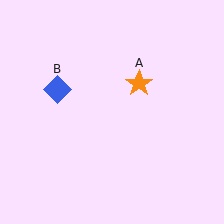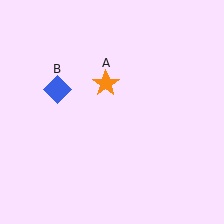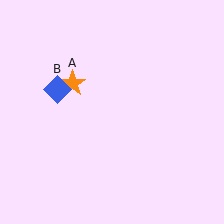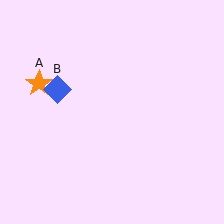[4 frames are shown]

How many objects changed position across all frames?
1 object changed position: orange star (object A).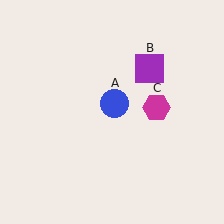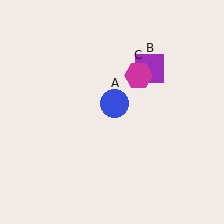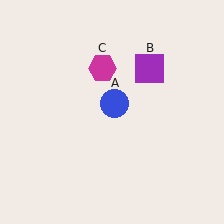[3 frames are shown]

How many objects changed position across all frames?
1 object changed position: magenta hexagon (object C).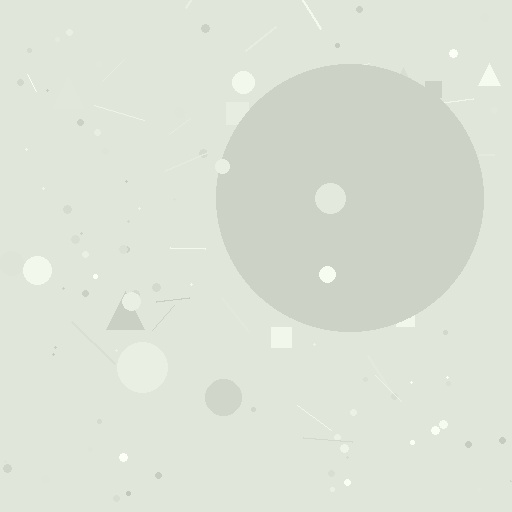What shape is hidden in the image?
A circle is hidden in the image.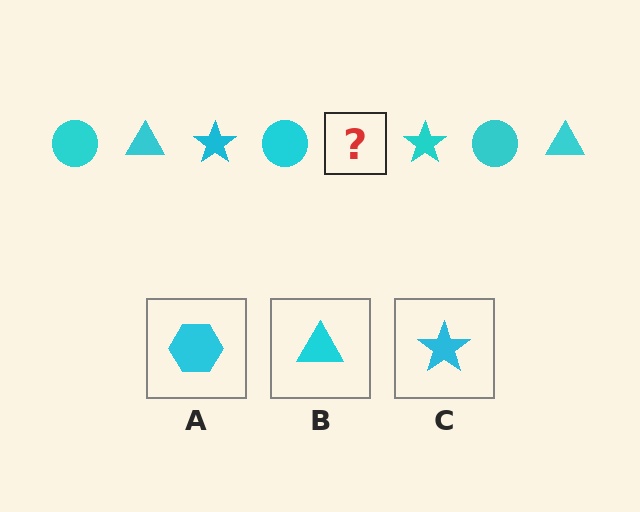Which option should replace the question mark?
Option B.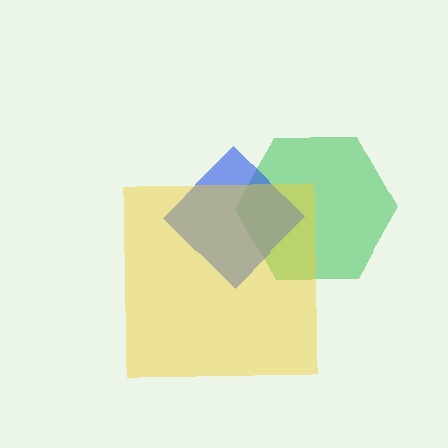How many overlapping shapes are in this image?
There are 3 overlapping shapes in the image.